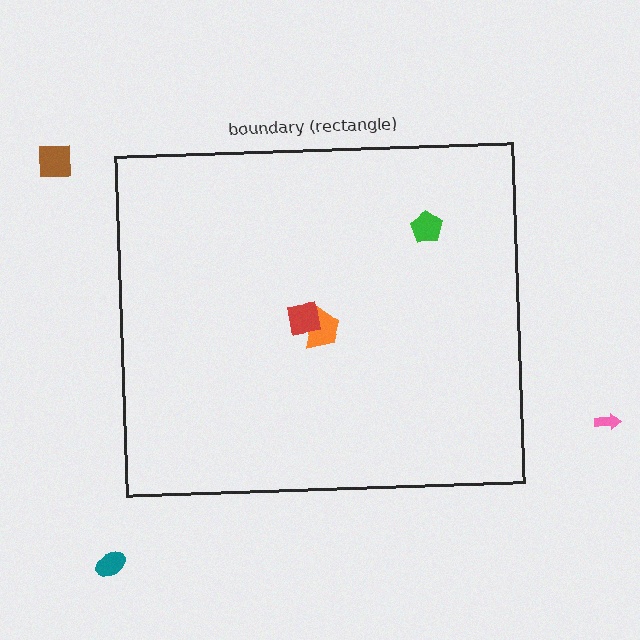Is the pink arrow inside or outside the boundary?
Outside.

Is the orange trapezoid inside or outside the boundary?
Inside.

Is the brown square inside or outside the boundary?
Outside.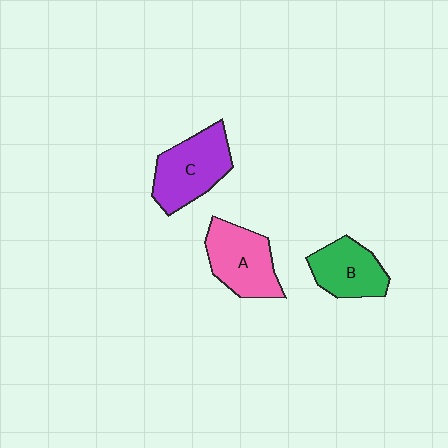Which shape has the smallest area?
Shape B (green).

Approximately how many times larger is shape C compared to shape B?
Approximately 1.3 times.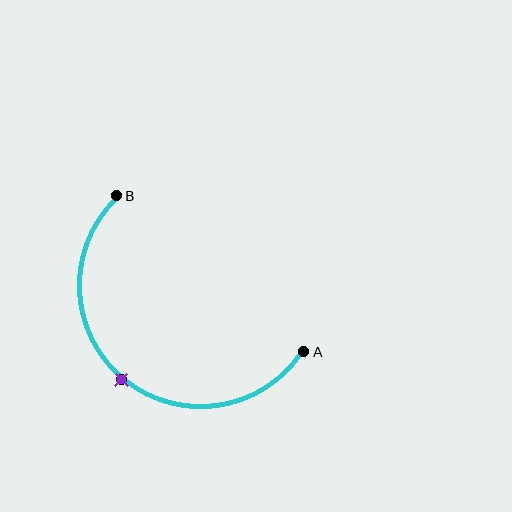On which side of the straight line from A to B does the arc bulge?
The arc bulges below and to the left of the straight line connecting A and B.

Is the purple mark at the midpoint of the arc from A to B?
Yes. The purple mark lies on the arc at equal arc-length from both A and B — it is the arc midpoint.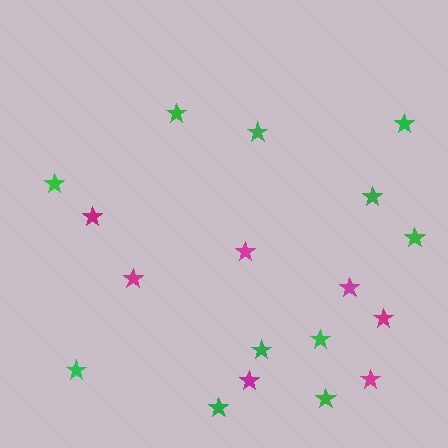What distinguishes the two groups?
There are 2 groups: one group of magenta stars (7) and one group of green stars (11).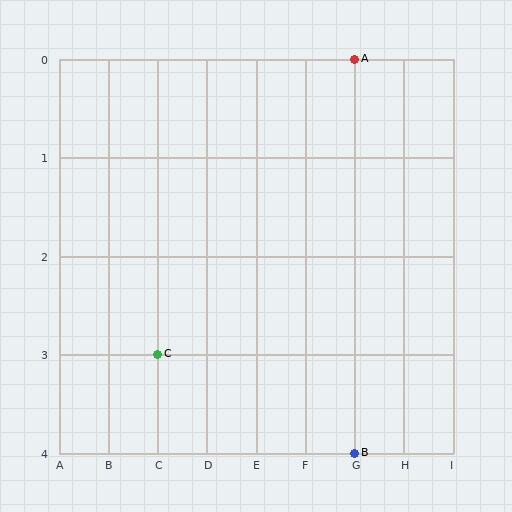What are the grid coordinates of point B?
Point B is at grid coordinates (G, 4).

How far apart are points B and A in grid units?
Points B and A are 4 rows apart.